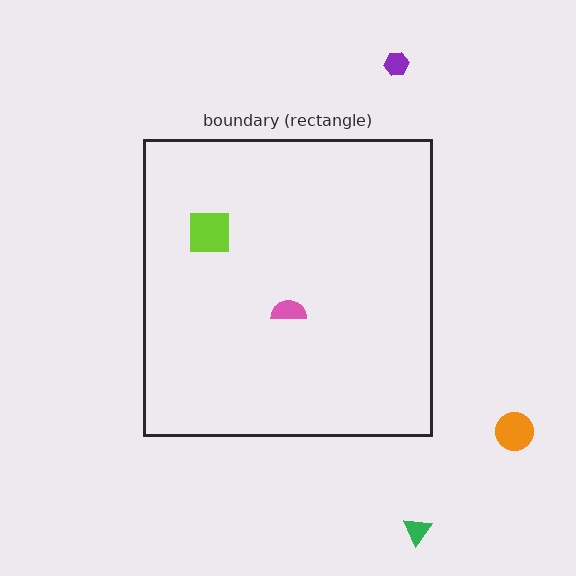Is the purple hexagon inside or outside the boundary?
Outside.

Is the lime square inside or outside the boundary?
Inside.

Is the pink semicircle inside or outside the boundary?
Inside.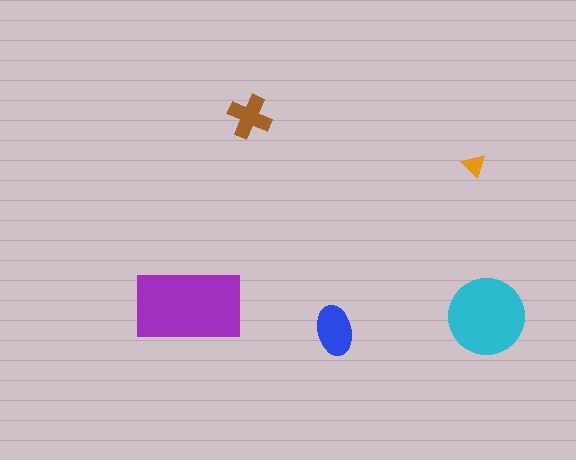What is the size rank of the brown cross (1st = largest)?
4th.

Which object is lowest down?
The blue ellipse is bottommost.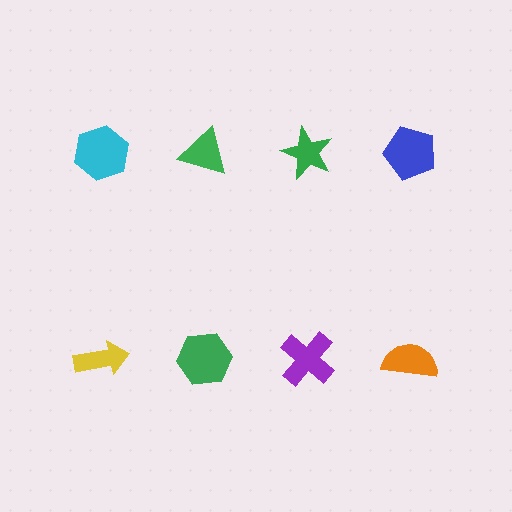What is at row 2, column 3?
A purple cross.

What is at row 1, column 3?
A green star.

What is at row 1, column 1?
A cyan hexagon.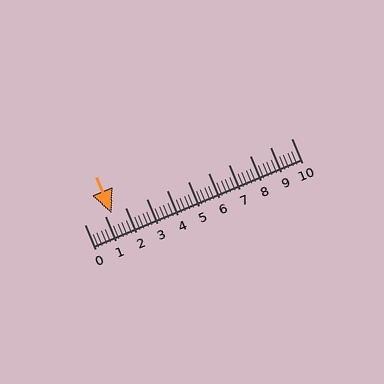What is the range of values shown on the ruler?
The ruler shows values from 0 to 10.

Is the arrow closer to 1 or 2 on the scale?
The arrow is closer to 1.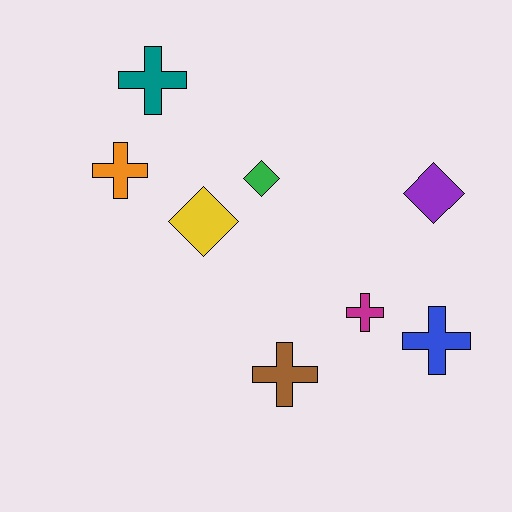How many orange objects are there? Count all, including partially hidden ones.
There is 1 orange object.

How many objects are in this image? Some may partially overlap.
There are 8 objects.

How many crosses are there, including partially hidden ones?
There are 5 crosses.